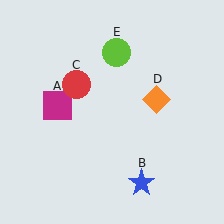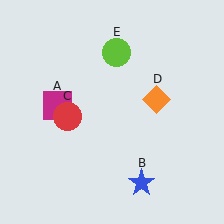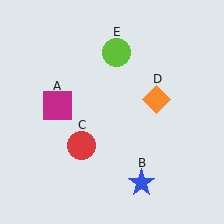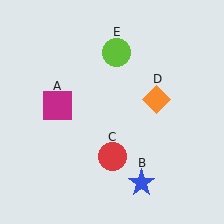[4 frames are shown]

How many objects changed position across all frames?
1 object changed position: red circle (object C).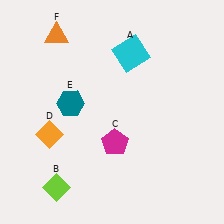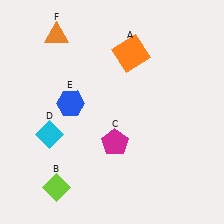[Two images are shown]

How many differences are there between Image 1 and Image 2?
There are 3 differences between the two images.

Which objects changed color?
A changed from cyan to orange. D changed from orange to cyan. E changed from teal to blue.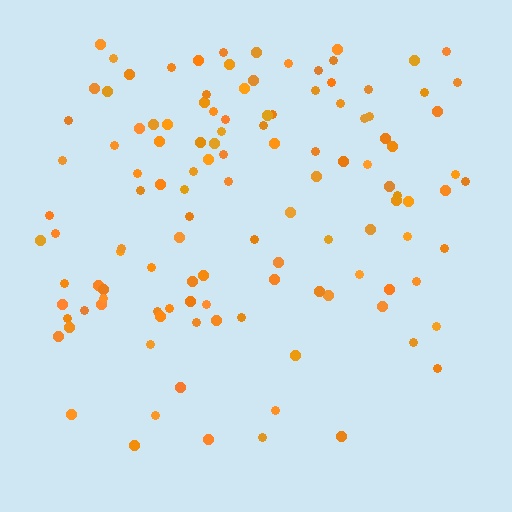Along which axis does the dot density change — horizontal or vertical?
Vertical.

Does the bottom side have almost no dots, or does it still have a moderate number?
Still a moderate number, just noticeably fewer than the top.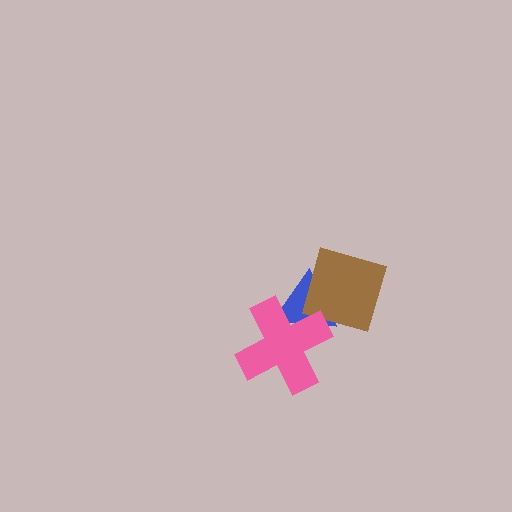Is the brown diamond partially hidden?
Yes, it is partially covered by another shape.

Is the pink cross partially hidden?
No, no other shape covers it.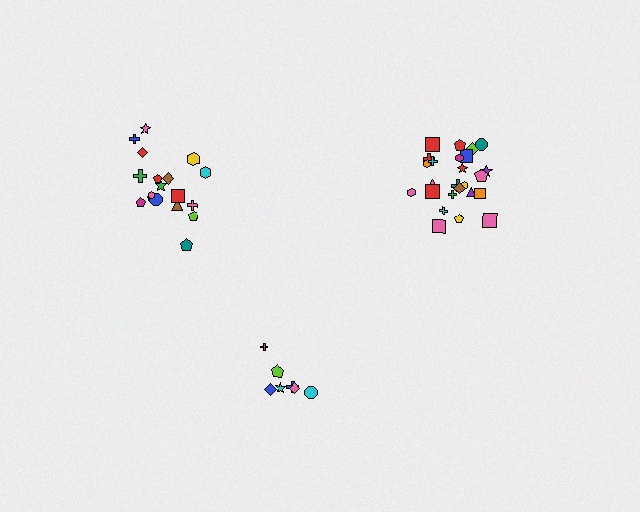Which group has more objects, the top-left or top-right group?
The top-right group.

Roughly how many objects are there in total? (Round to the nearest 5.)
Roughly 50 objects in total.